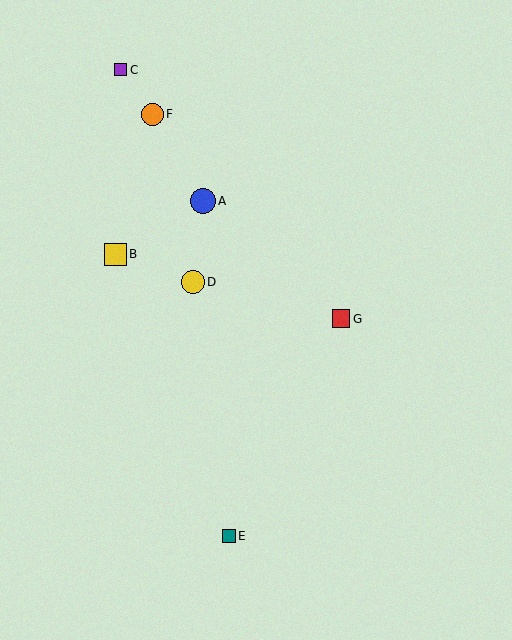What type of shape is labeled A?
Shape A is a blue circle.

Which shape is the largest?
The blue circle (labeled A) is the largest.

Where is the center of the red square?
The center of the red square is at (341, 319).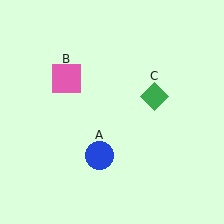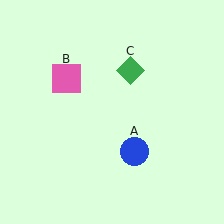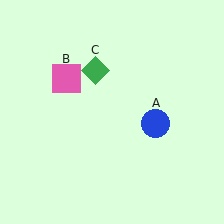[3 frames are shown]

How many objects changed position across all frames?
2 objects changed position: blue circle (object A), green diamond (object C).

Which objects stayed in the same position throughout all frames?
Pink square (object B) remained stationary.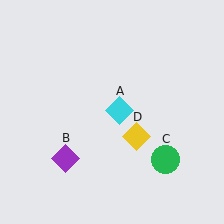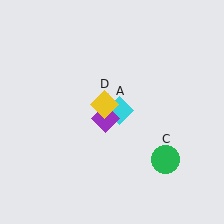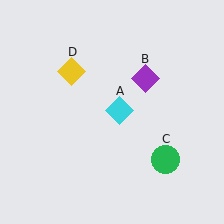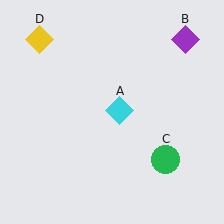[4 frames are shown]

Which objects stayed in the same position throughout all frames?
Cyan diamond (object A) and green circle (object C) remained stationary.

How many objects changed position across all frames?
2 objects changed position: purple diamond (object B), yellow diamond (object D).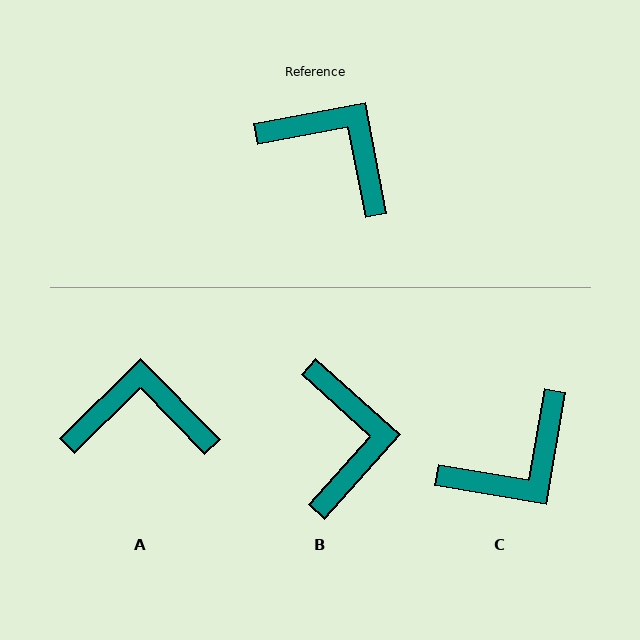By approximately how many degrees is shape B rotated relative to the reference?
Approximately 53 degrees clockwise.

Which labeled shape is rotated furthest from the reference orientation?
C, about 110 degrees away.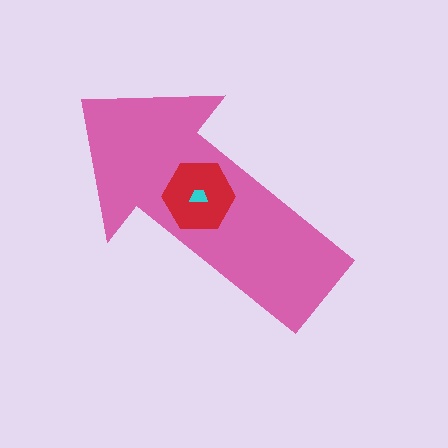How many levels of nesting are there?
3.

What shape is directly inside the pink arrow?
The red hexagon.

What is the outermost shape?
The pink arrow.